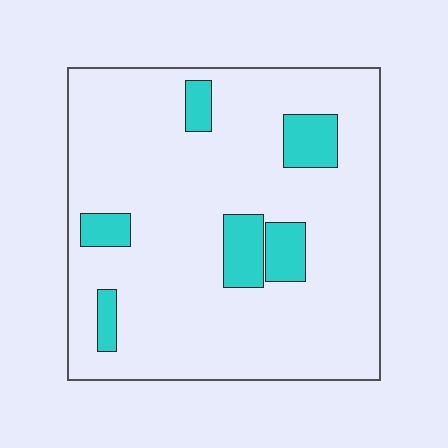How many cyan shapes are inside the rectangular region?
6.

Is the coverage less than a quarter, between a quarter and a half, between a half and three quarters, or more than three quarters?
Less than a quarter.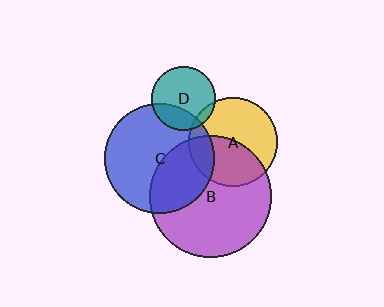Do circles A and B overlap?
Yes.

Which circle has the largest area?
Circle B (purple).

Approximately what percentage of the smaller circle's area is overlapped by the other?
Approximately 45%.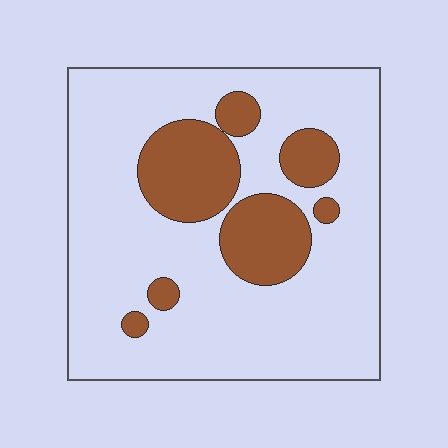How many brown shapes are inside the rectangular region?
7.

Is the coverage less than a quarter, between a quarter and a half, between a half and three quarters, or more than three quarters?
Less than a quarter.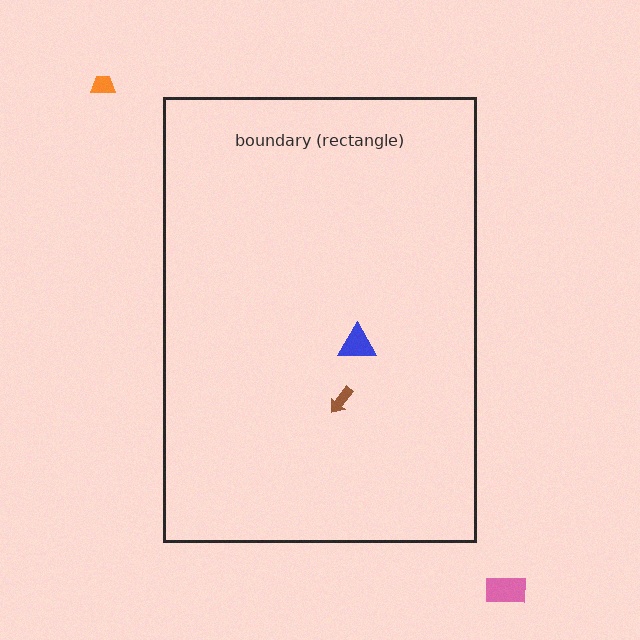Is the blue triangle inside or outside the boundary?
Inside.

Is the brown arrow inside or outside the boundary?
Inside.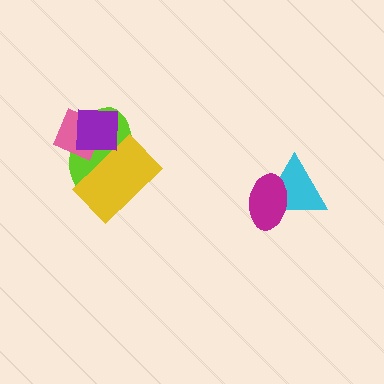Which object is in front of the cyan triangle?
The magenta ellipse is in front of the cyan triangle.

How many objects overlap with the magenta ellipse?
1 object overlaps with the magenta ellipse.